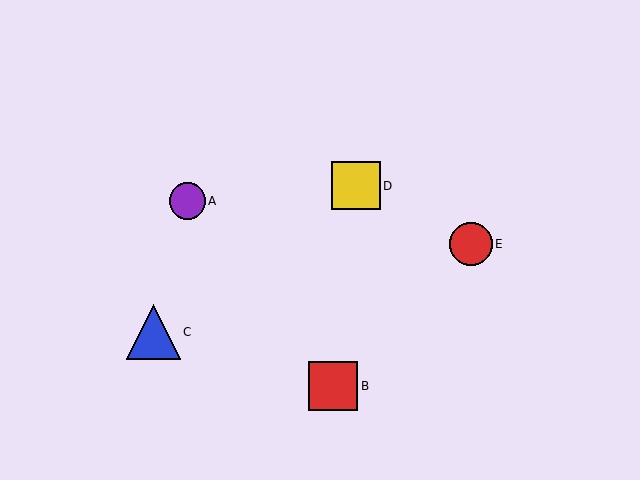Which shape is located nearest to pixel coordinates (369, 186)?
The yellow square (labeled D) at (356, 186) is nearest to that location.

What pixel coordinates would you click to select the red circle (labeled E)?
Click at (471, 244) to select the red circle E.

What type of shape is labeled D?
Shape D is a yellow square.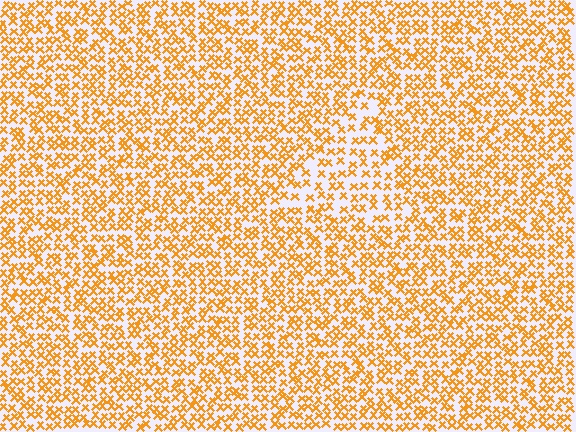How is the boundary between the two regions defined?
The boundary is defined by a change in element density (approximately 1.6x ratio). All elements are the same color, size, and shape.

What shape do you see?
I see a triangle.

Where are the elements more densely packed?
The elements are more densely packed outside the triangle boundary.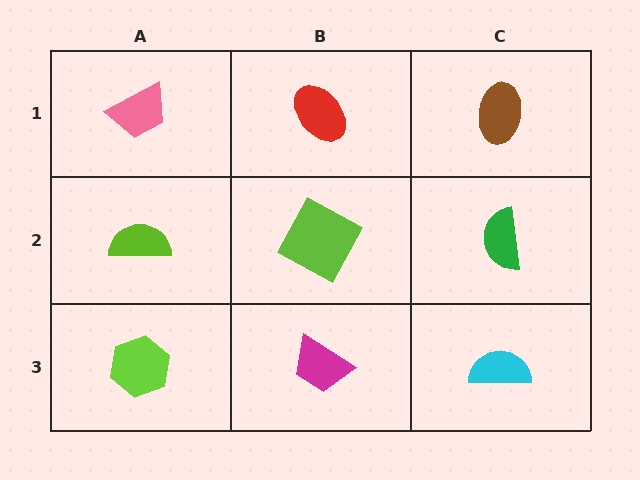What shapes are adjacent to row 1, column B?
A lime square (row 2, column B), a pink trapezoid (row 1, column A), a brown ellipse (row 1, column C).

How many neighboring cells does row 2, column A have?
3.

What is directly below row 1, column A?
A lime semicircle.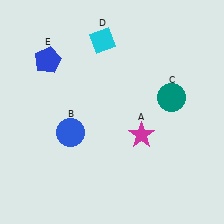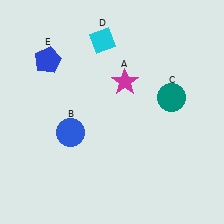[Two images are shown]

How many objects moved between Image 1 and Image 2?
1 object moved between the two images.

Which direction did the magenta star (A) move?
The magenta star (A) moved up.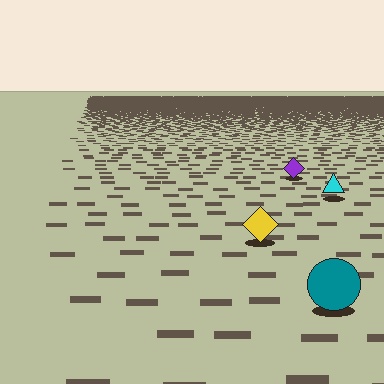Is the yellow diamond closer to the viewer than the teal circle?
No. The teal circle is closer — you can tell from the texture gradient: the ground texture is coarser near it.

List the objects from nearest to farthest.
From nearest to farthest: the teal circle, the yellow diamond, the cyan triangle, the purple diamond.